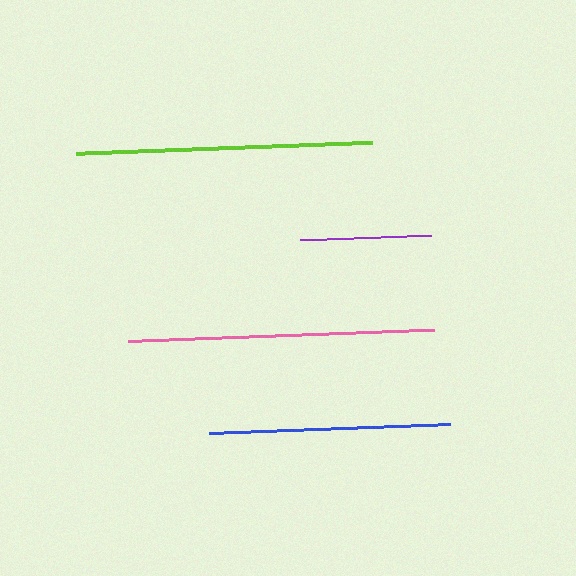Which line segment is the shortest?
The purple line is the shortest at approximately 131 pixels.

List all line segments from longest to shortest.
From longest to shortest: pink, lime, blue, purple.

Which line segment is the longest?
The pink line is the longest at approximately 307 pixels.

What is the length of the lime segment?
The lime segment is approximately 296 pixels long.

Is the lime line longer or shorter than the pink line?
The pink line is longer than the lime line.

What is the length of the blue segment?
The blue segment is approximately 241 pixels long.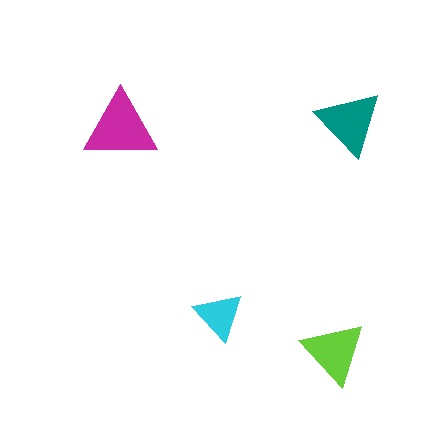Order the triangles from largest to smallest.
the magenta one, the teal one, the lime one, the cyan one.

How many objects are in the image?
There are 4 objects in the image.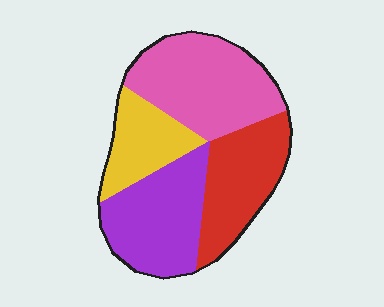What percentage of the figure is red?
Red covers around 25% of the figure.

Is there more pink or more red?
Pink.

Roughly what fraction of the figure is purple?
Purple takes up about one quarter (1/4) of the figure.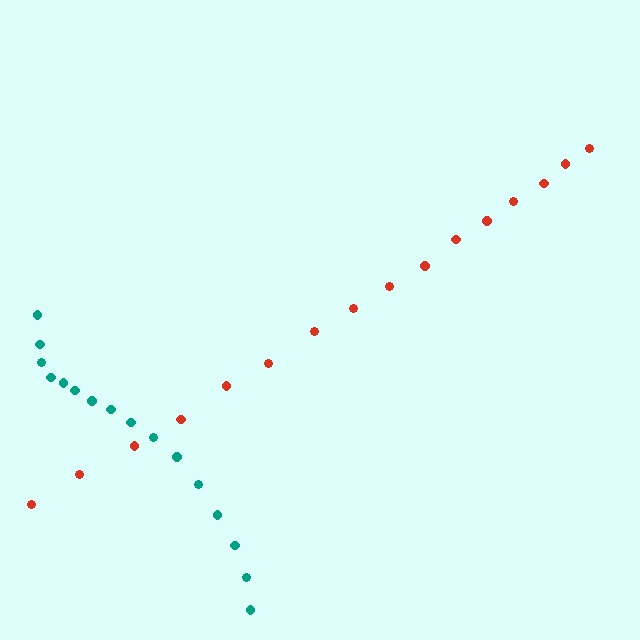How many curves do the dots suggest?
There are 2 distinct paths.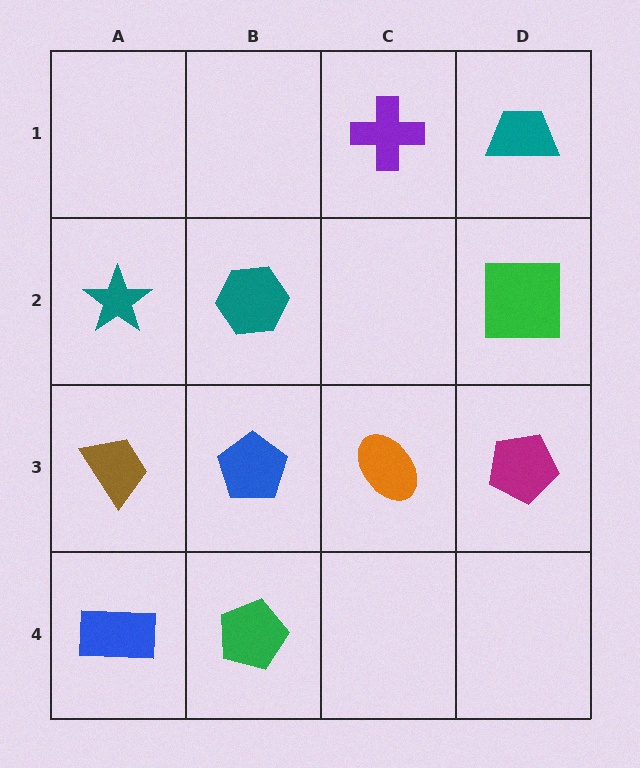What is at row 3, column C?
An orange ellipse.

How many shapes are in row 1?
2 shapes.